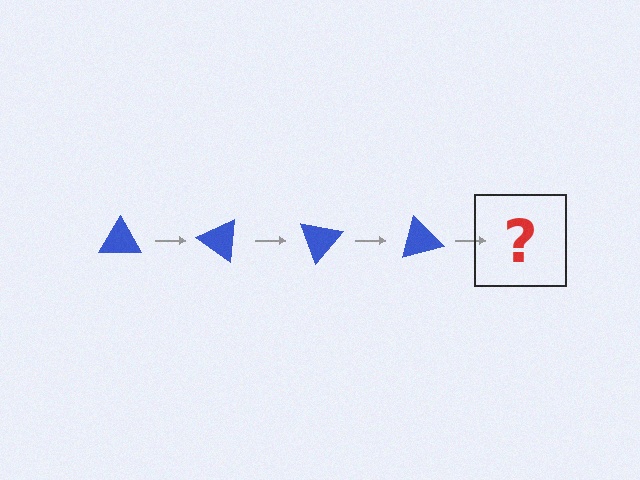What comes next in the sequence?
The next element should be a blue triangle rotated 140 degrees.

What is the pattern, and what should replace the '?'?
The pattern is that the triangle rotates 35 degrees each step. The '?' should be a blue triangle rotated 140 degrees.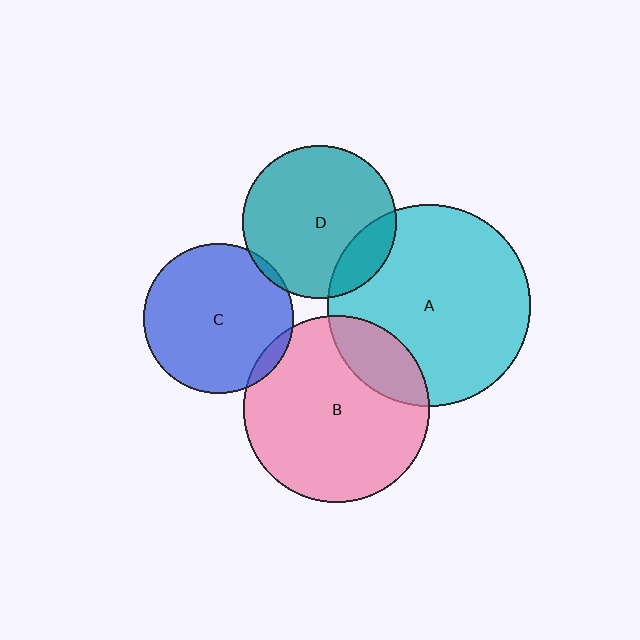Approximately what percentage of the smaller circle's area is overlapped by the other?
Approximately 5%.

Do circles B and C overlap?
Yes.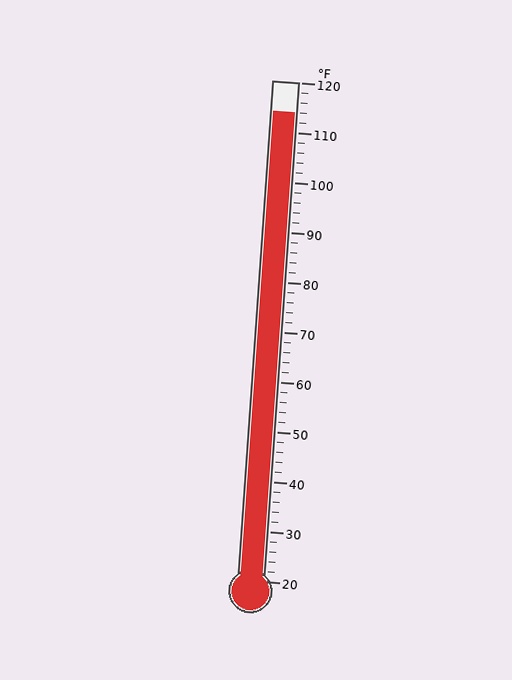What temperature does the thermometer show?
The thermometer shows approximately 114°F.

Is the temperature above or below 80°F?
The temperature is above 80°F.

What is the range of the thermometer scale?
The thermometer scale ranges from 20°F to 120°F.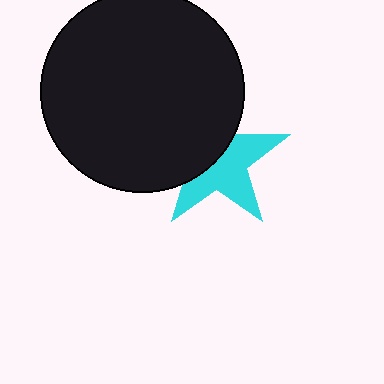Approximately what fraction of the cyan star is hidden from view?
Roughly 46% of the cyan star is hidden behind the black circle.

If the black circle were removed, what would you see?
You would see the complete cyan star.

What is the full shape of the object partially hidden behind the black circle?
The partially hidden object is a cyan star.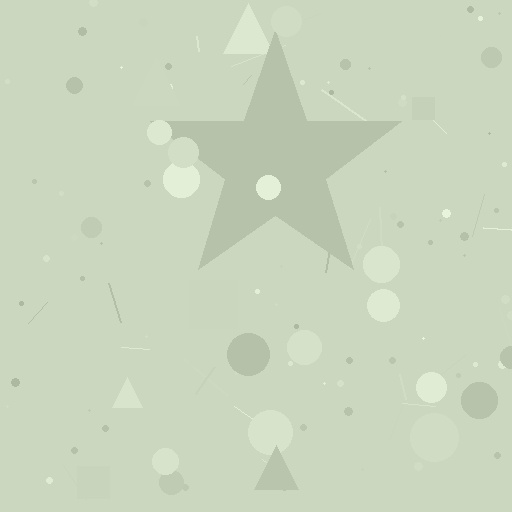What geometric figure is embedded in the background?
A star is embedded in the background.